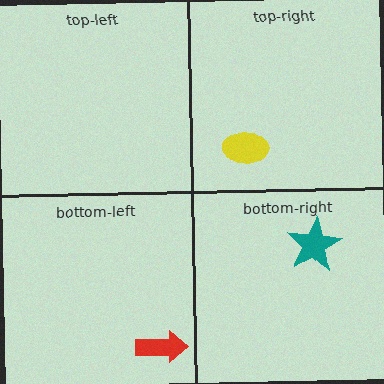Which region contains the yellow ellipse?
The top-right region.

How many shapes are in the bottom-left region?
1.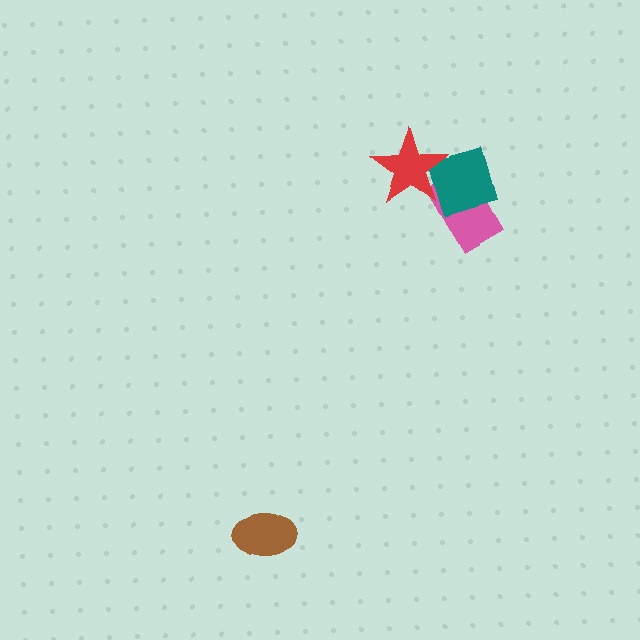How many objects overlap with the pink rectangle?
2 objects overlap with the pink rectangle.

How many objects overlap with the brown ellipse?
0 objects overlap with the brown ellipse.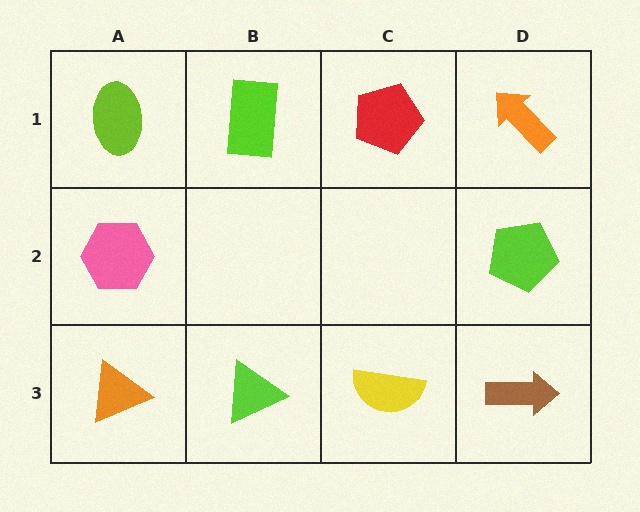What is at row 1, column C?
A red pentagon.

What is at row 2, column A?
A pink hexagon.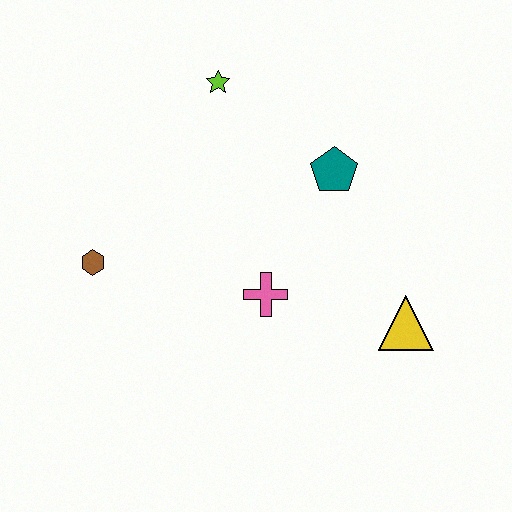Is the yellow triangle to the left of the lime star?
No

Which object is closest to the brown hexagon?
The pink cross is closest to the brown hexagon.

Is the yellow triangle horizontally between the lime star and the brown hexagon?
No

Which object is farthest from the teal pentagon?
The brown hexagon is farthest from the teal pentagon.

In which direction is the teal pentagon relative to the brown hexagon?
The teal pentagon is to the right of the brown hexagon.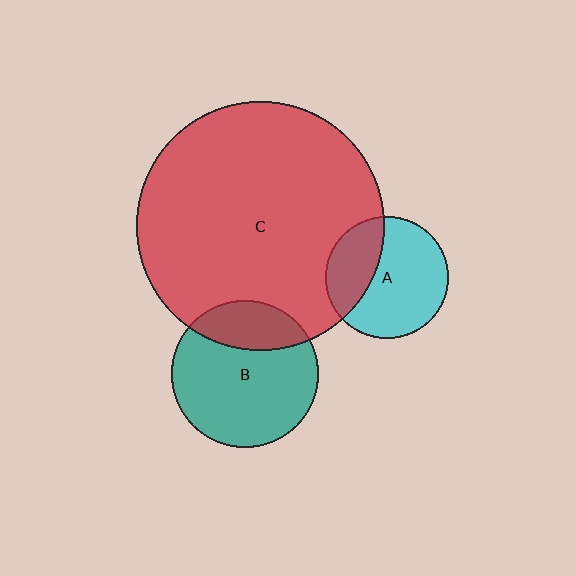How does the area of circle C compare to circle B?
Approximately 2.9 times.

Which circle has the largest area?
Circle C (red).